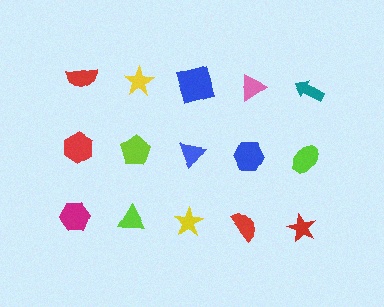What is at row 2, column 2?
A lime pentagon.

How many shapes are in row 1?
5 shapes.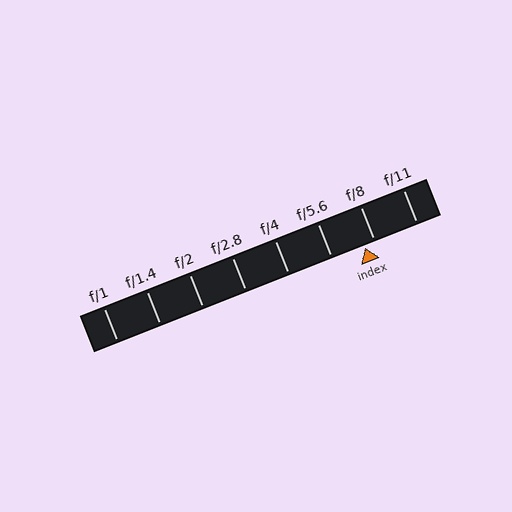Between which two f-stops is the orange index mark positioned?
The index mark is between f/5.6 and f/8.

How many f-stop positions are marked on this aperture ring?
There are 8 f-stop positions marked.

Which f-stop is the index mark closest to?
The index mark is closest to f/8.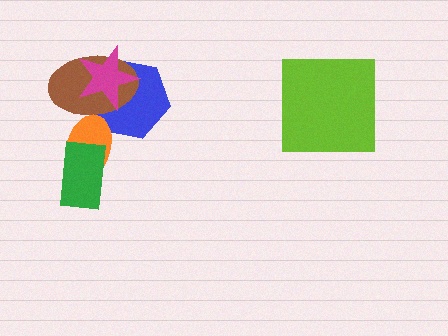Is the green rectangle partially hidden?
No, no other shape covers it.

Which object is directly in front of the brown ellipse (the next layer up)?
The orange ellipse is directly in front of the brown ellipse.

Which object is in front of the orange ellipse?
The green rectangle is in front of the orange ellipse.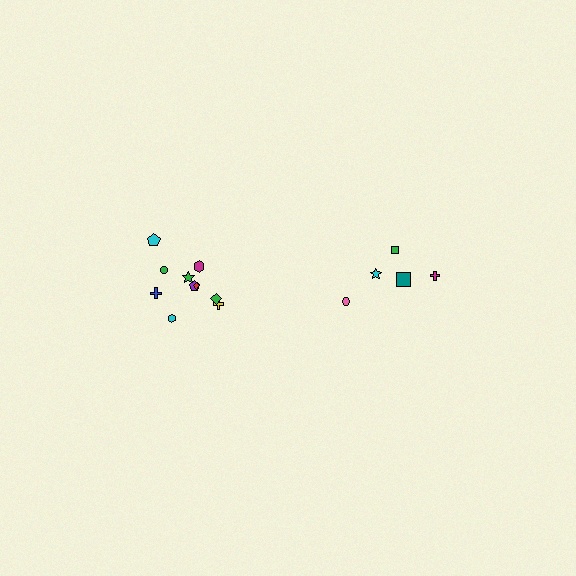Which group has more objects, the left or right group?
The left group.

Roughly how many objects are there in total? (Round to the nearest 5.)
Roughly 15 objects in total.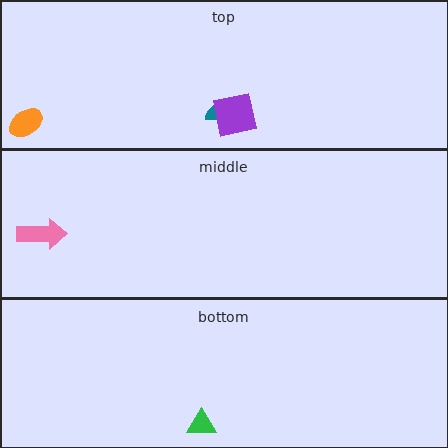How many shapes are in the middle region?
1.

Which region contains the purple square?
The top region.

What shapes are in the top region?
The teal semicircle, the purple square, the orange ellipse.